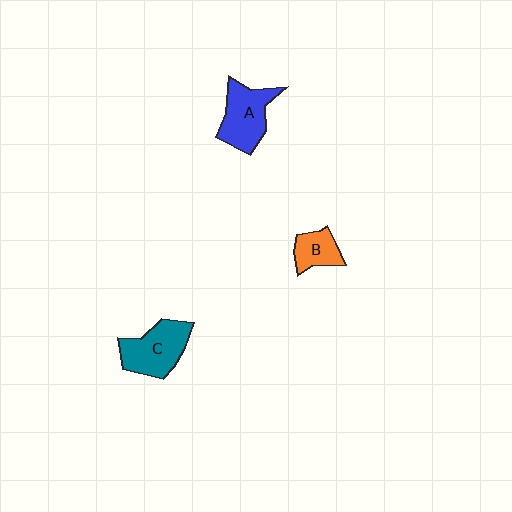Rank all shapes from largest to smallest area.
From largest to smallest: C (teal), A (blue), B (orange).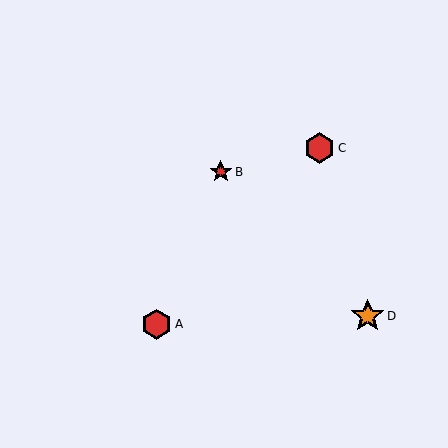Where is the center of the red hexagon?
The center of the red hexagon is at (156, 324).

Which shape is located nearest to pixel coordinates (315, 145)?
The red hexagon (labeled C) at (319, 148) is nearest to that location.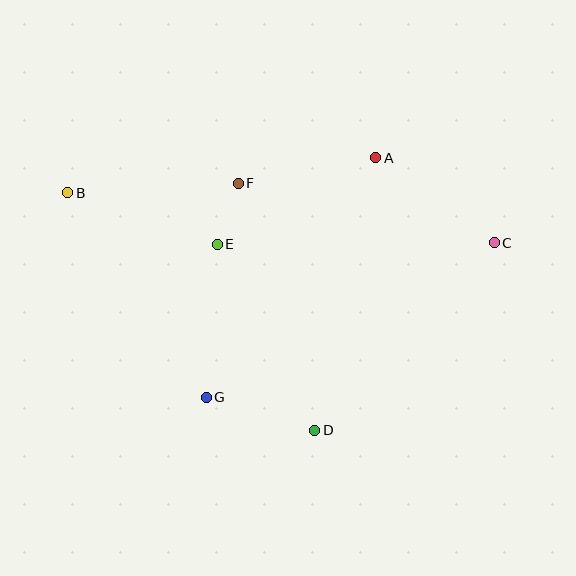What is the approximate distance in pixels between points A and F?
The distance between A and F is approximately 140 pixels.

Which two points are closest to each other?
Points E and F are closest to each other.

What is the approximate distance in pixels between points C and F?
The distance between C and F is approximately 263 pixels.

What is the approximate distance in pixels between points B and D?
The distance between B and D is approximately 343 pixels.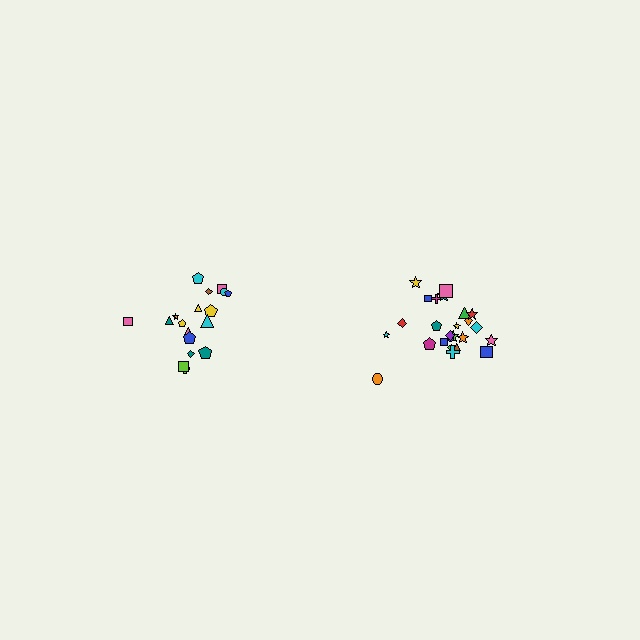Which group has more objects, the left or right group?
The right group.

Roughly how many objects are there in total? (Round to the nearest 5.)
Roughly 45 objects in total.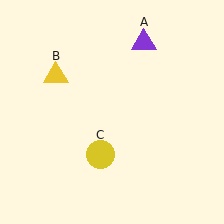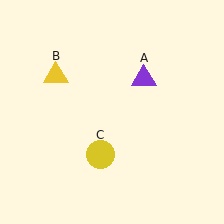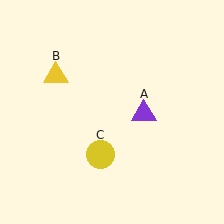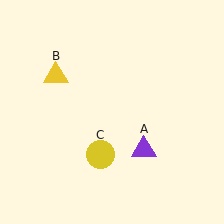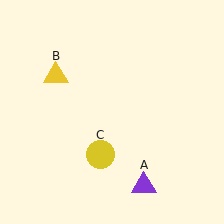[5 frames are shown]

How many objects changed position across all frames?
1 object changed position: purple triangle (object A).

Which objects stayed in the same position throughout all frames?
Yellow triangle (object B) and yellow circle (object C) remained stationary.